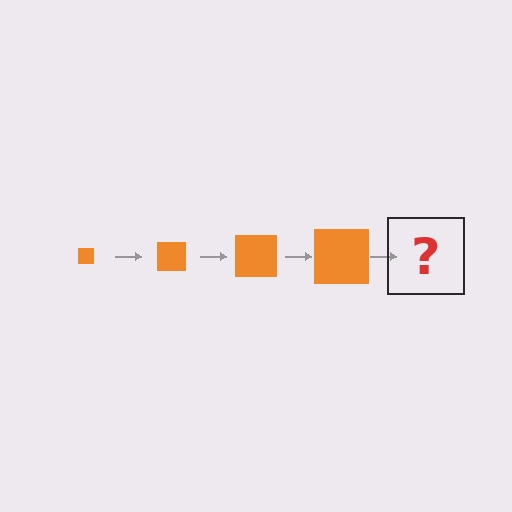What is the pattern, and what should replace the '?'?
The pattern is that the square gets progressively larger each step. The '?' should be an orange square, larger than the previous one.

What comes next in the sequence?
The next element should be an orange square, larger than the previous one.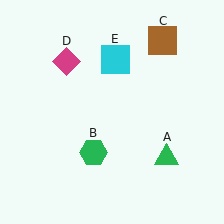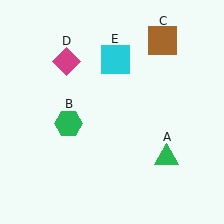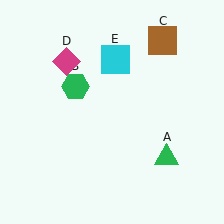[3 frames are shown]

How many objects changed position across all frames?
1 object changed position: green hexagon (object B).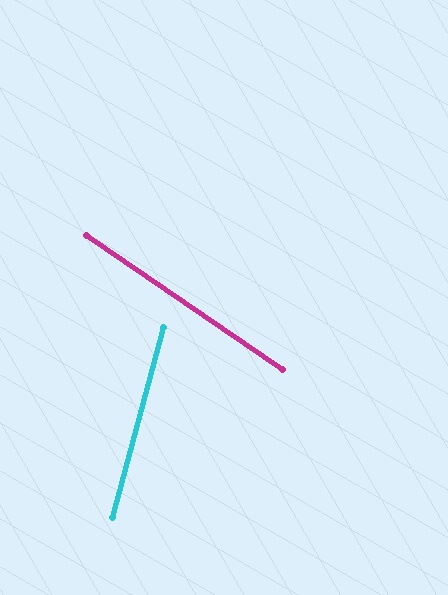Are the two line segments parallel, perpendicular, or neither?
Neither parallel nor perpendicular — they differ by about 71°.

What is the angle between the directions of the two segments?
Approximately 71 degrees.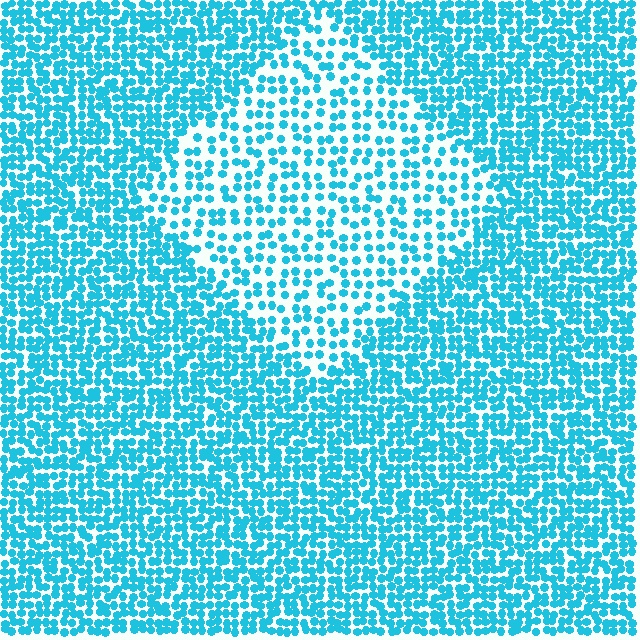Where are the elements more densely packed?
The elements are more densely packed outside the diamond boundary.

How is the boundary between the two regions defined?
The boundary is defined by a change in element density (approximately 2.0x ratio). All elements are the same color, size, and shape.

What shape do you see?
I see a diamond.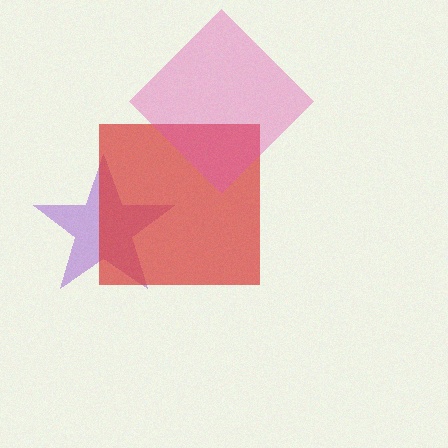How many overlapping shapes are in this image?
There are 3 overlapping shapes in the image.